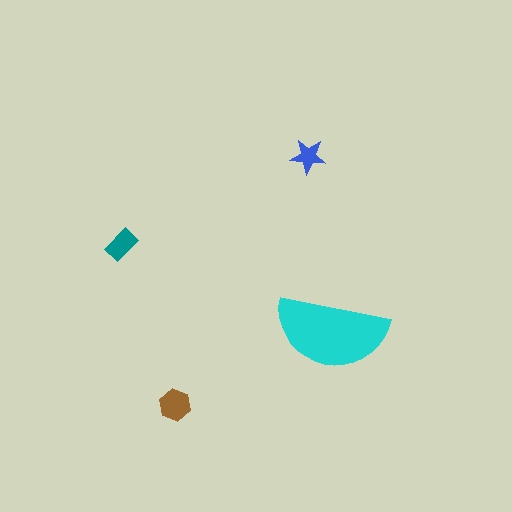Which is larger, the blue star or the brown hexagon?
The brown hexagon.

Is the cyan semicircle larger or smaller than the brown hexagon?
Larger.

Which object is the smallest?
The blue star.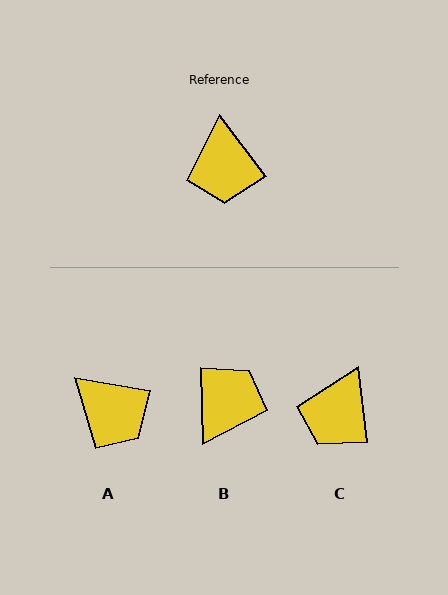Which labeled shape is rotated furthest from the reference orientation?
B, about 144 degrees away.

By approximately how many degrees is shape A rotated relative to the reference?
Approximately 43 degrees counter-clockwise.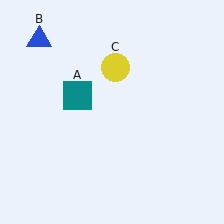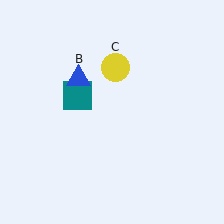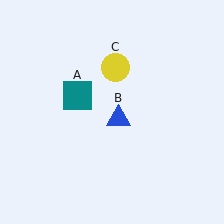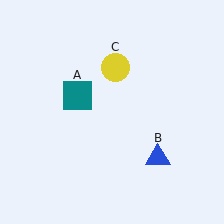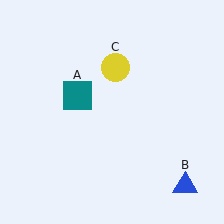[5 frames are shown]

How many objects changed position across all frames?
1 object changed position: blue triangle (object B).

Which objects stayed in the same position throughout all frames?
Teal square (object A) and yellow circle (object C) remained stationary.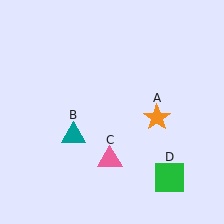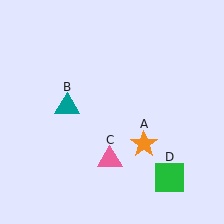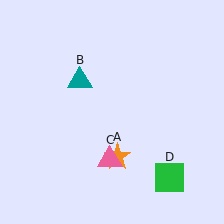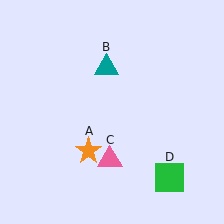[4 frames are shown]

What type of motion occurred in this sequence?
The orange star (object A), teal triangle (object B) rotated clockwise around the center of the scene.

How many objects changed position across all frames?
2 objects changed position: orange star (object A), teal triangle (object B).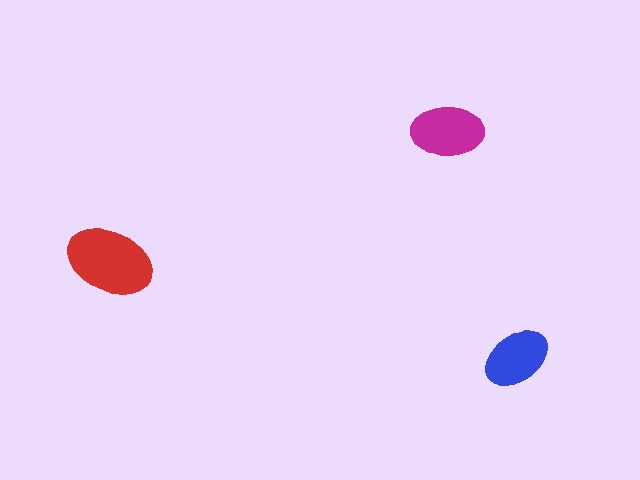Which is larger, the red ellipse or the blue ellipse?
The red one.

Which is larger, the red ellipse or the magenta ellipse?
The red one.